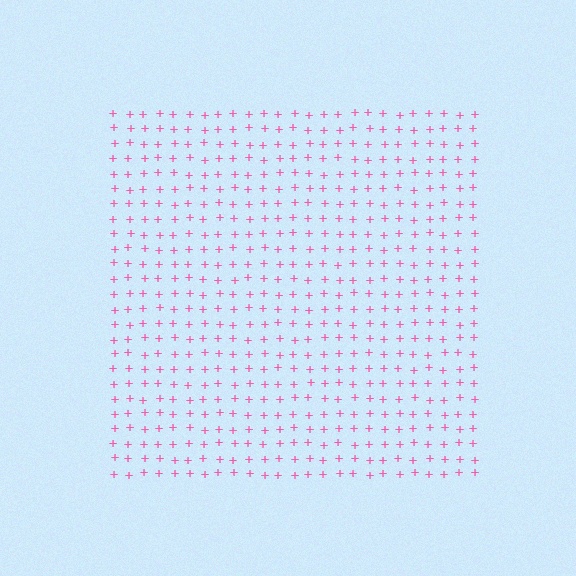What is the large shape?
The large shape is a square.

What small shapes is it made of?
It is made of small plus signs.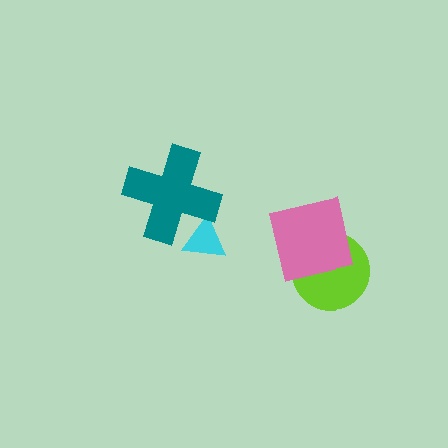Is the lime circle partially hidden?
Yes, it is partially covered by another shape.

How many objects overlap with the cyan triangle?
1 object overlaps with the cyan triangle.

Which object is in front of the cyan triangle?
The teal cross is in front of the cyan triangle.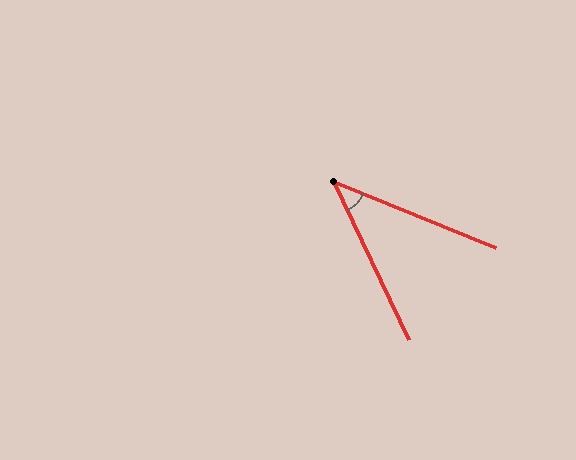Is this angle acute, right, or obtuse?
It is acute.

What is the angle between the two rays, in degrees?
Approximately 42 degrees.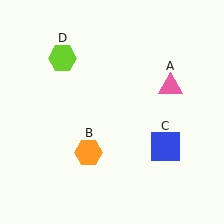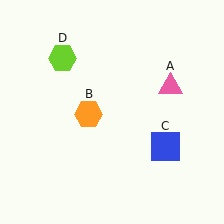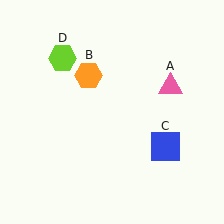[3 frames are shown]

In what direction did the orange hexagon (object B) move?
The orange hexagon (object B) moved up.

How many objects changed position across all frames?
1 object changed position: orange hexagon (object B).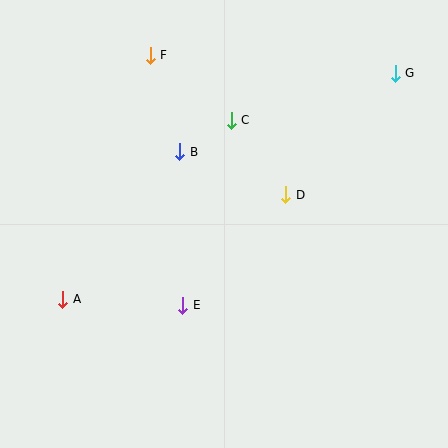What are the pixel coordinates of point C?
Point C is at (231, 120).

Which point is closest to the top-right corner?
Point G is closest to the top-right corner.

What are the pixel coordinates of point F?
Point F is at (150, 55).